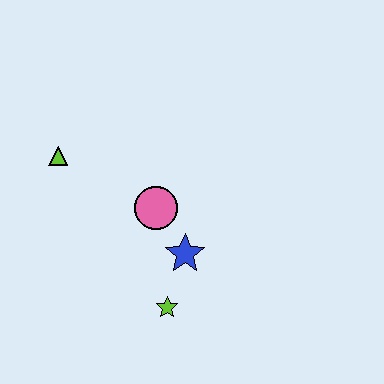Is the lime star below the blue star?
Yes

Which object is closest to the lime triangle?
The pink circle is closest to the lime triangle.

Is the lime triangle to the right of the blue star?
No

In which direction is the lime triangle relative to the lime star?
The lime triangle is above the lime star.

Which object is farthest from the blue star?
The lime triangle is farthest from the blue star.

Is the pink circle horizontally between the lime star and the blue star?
No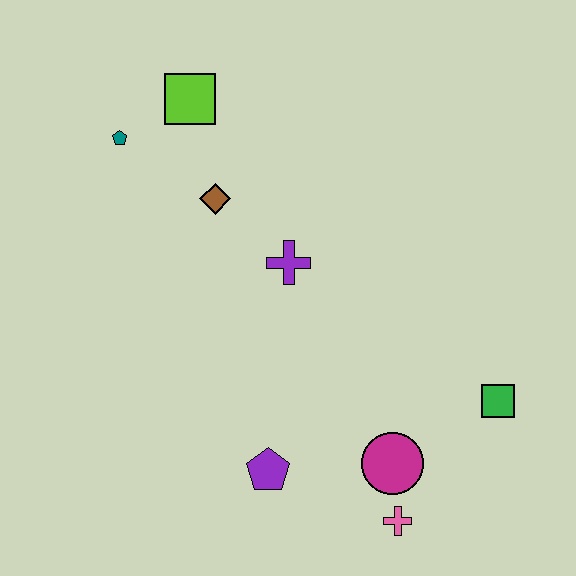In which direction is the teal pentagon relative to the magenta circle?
The teal pentagon is above the magenta circle.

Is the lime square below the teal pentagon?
No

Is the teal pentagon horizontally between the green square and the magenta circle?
No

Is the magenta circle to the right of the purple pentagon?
Yes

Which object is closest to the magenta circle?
The pink cross is closest to the magenta circle.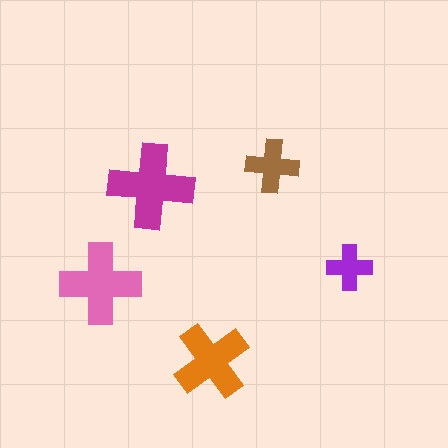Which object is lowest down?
The orange cross is bottommost.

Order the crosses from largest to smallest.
the magenta one, the pink one, the orange one, the brown one, the purple one.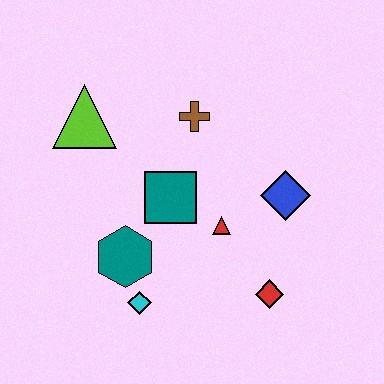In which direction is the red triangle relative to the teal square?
The red triangle is to the right of the teal square.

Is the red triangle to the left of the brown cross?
No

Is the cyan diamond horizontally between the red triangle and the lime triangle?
Yes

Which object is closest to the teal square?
The red triangle is closest to the teal square.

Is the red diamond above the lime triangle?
No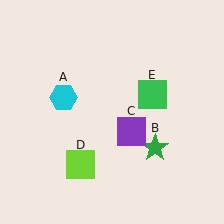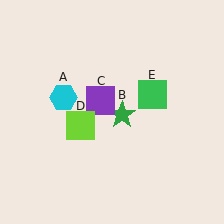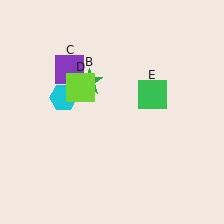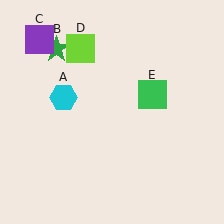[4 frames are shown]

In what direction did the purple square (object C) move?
The purple square (object C) moved up and to the left.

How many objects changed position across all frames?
3 objects changed position: green star (object B), purple square (object C), lime square (object D).